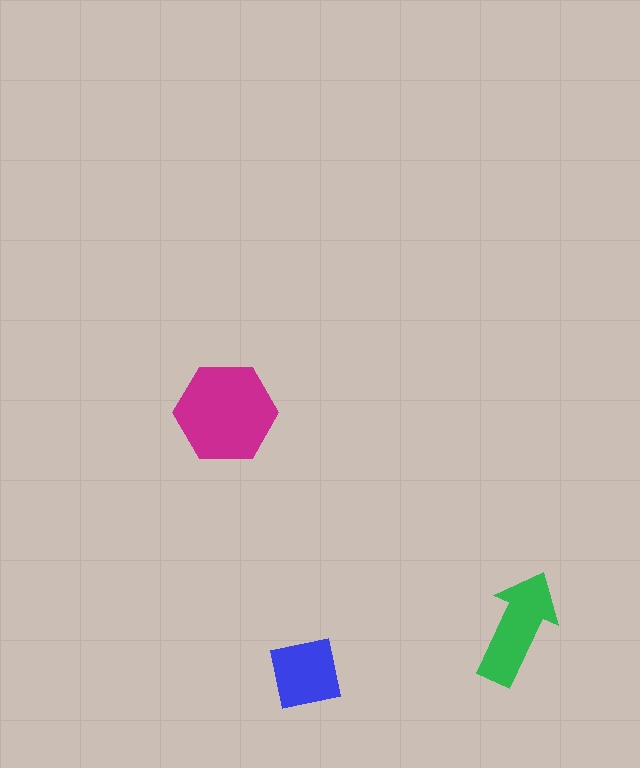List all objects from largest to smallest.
The magenta hexagon, the green arrow, the blue square.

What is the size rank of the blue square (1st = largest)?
3rd.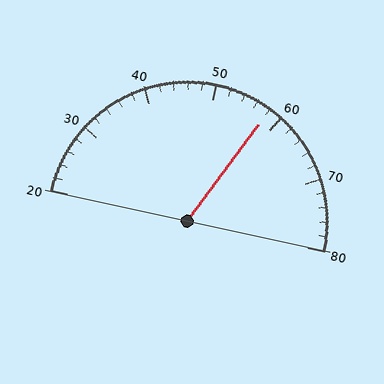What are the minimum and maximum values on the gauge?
The gauge ranges from 20 to 80.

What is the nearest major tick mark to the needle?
The nearest major tick mark is 60.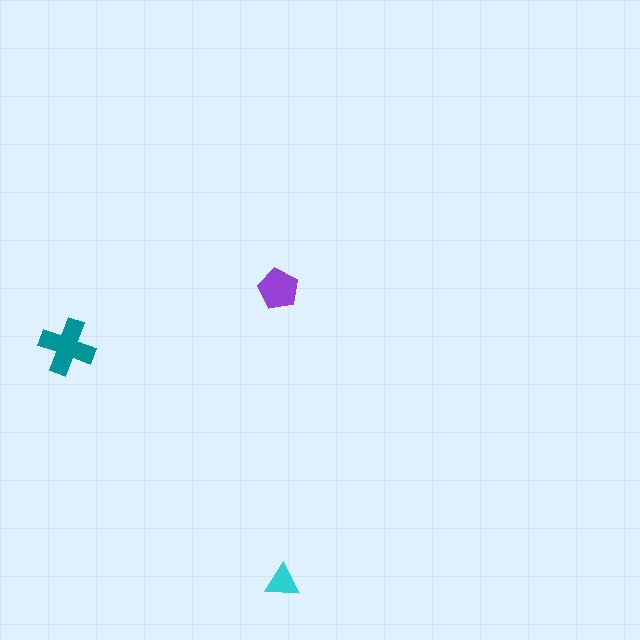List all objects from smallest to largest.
The cyan triangle, the purple pentagon, the teal cross.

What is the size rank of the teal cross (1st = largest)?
1st.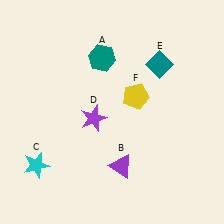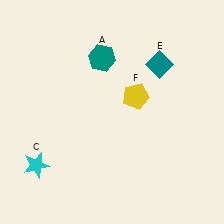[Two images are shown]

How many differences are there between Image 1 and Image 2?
There are 2 differences between the two images.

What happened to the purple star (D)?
The purple star (D) was removed in Image 2. It was in the bottom-left area of Image 1.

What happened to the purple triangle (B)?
The purple triangle (B) was removed in Image 2. It was in the bottom-right area of Image 1.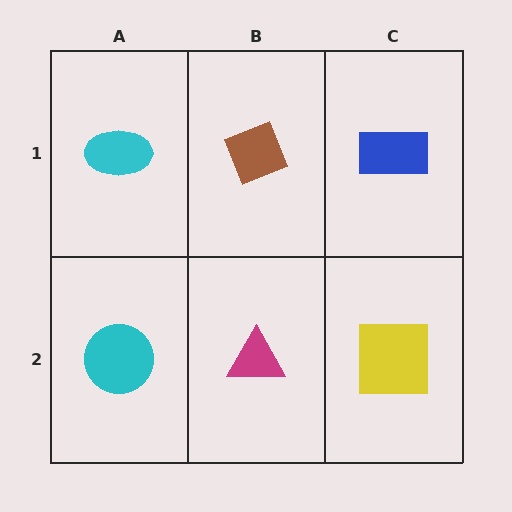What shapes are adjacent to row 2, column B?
A brown diamond (row 1, column B), a cyan circle (row 2, column A), a yellow square (row 2, column C).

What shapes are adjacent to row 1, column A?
A cyan circle (row 2, column A), a brown diamond (row 1, column B).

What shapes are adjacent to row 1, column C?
A yellow square (row 2, column C), a brown diamond (row 1, column B).